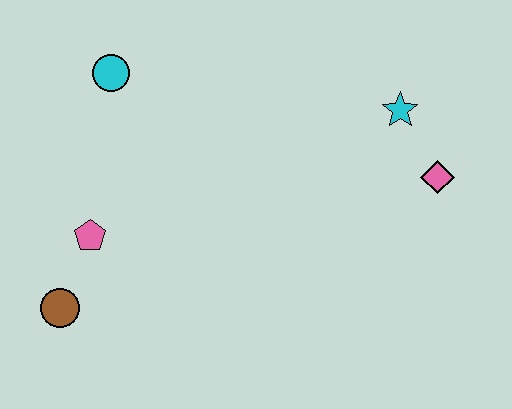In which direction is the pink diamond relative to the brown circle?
The pink diamond is to the right of the brown circle.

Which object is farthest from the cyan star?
The brown circle is farthest from the cyan star.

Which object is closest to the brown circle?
The pink pentagon is closest to the brown circle.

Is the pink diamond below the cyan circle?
Yes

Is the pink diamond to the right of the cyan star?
Yes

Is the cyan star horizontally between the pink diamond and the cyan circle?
Yes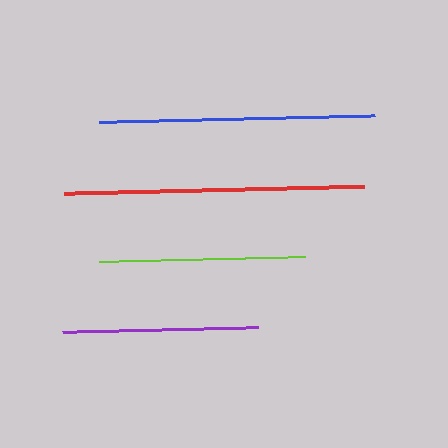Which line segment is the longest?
The red line is the longest at approximately 300 pixels.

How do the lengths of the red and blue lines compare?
The red and blue lines are approximately the same length.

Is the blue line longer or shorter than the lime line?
The blue line is longer than the lime line.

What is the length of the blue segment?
The blue segment is approximately 276 pixels long.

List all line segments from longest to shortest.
From longest to shortest: red, blue, lime, purple.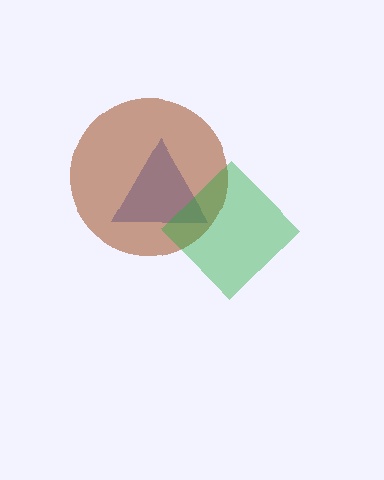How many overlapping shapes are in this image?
There are 3 overlapping shapes in the image.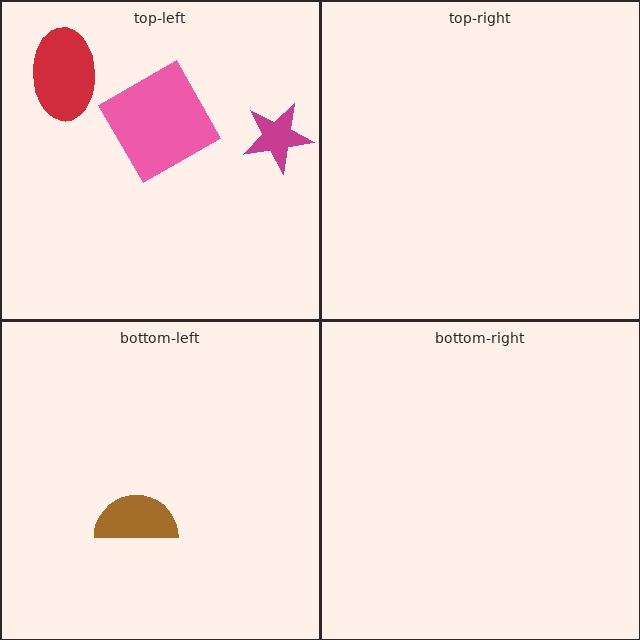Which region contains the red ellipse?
The top-left region.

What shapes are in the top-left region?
The pink diamond, the magenta star, the red ellipse.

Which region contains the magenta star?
The top-left region.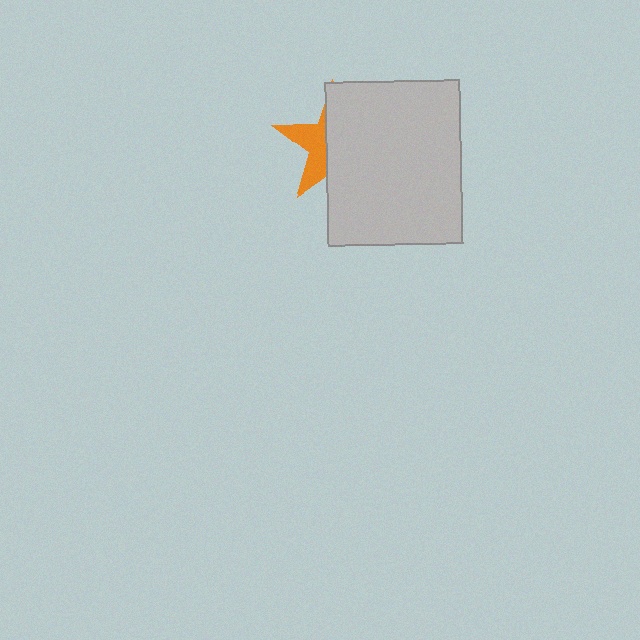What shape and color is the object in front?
The object in front is a light gray rectangle.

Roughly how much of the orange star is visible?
A small part of it is visible (roughly 37%).